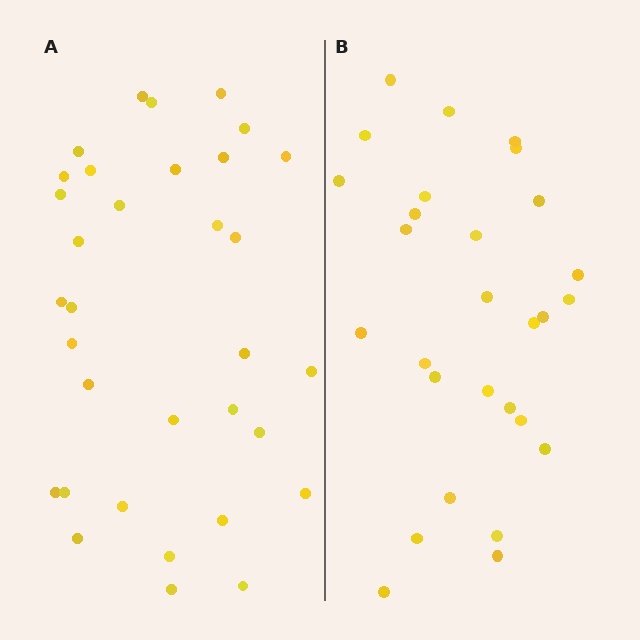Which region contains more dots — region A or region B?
Region A (the left region) has more dots.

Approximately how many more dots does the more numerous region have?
Region A has about 5 more dots than region B.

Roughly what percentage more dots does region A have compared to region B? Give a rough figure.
About 20% more.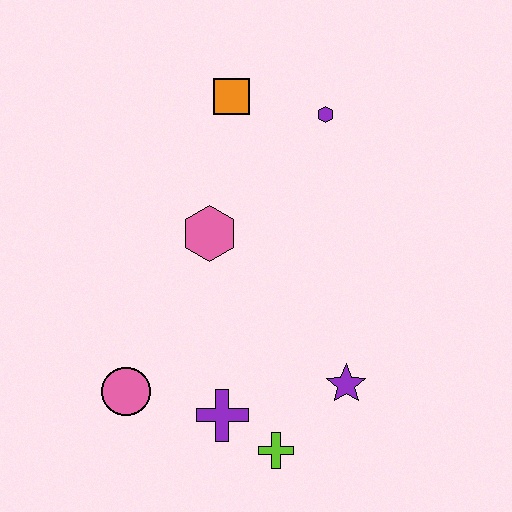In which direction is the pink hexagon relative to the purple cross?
The pink hexagon is above the purple cross.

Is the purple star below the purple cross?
No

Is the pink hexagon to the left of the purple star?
Yes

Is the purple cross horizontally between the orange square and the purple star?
No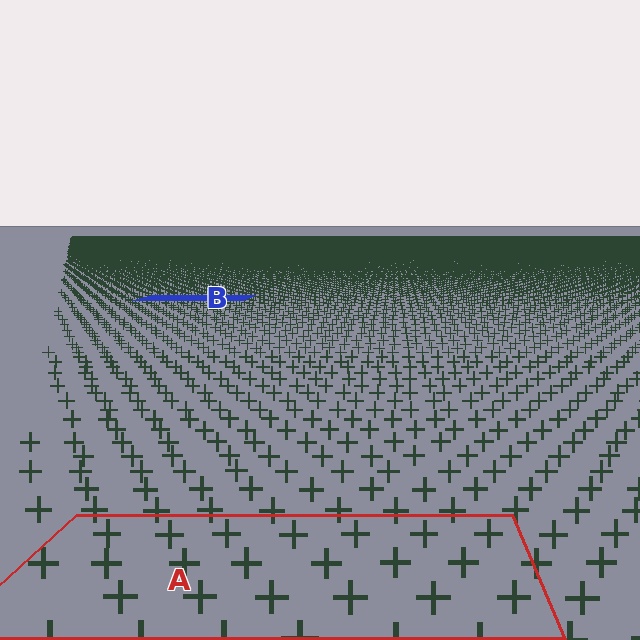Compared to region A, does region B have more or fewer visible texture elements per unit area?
Region B has more texture elements per unit area — they are packed more densely because it is farther away.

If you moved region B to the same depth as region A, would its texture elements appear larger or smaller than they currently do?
They would appear larger. At a closer depth, the same texture elements are projected at a bigger on-screen size.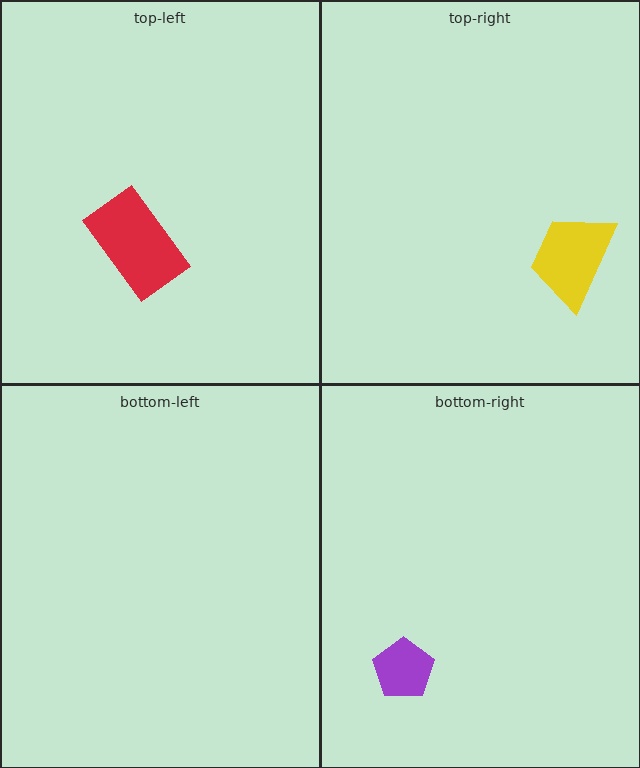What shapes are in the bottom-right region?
The purple pentagon.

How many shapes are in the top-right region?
1.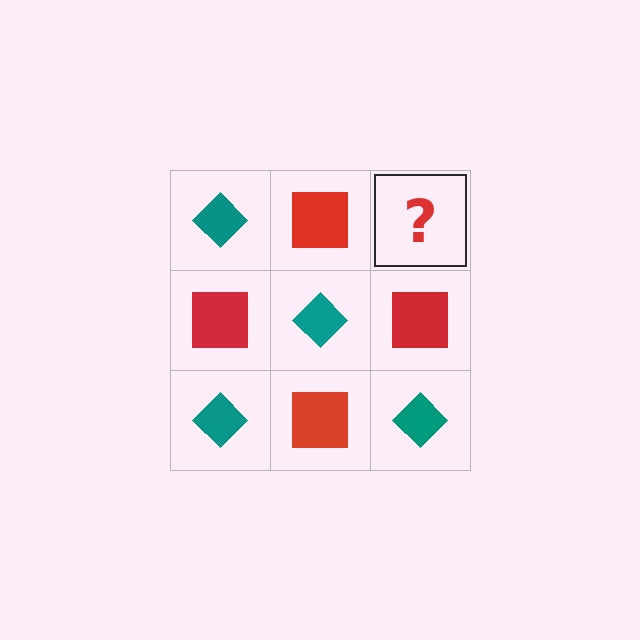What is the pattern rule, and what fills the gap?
The rule is that it alternates teal diamond and red square in a checkerboard pattern. The gap should be filled with a teal diamond.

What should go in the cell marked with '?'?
The missing cell should contain a teal diamond.